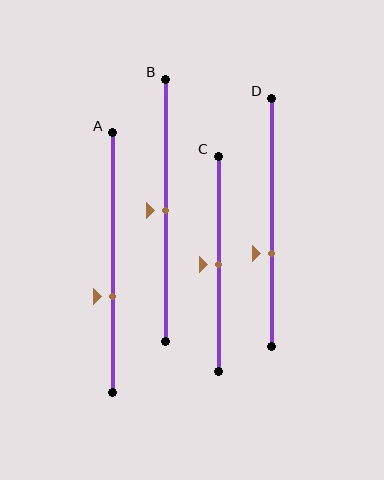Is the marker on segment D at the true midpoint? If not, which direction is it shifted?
No, the marker on segment D is shifted downward by about 13% of the segment length.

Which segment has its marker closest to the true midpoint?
Segment B has its marker closest to the true midpoint.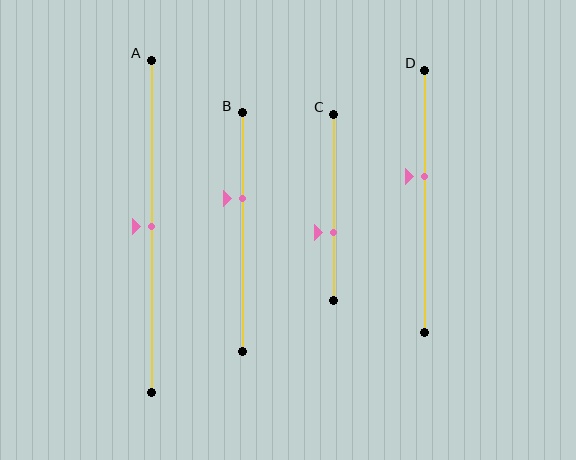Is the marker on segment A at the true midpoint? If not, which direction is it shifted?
Yes, the marker on segment A is at the true midpoint.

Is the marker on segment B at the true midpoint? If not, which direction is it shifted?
No, the marker on segment B is shifted upward by about 14% of the segment length.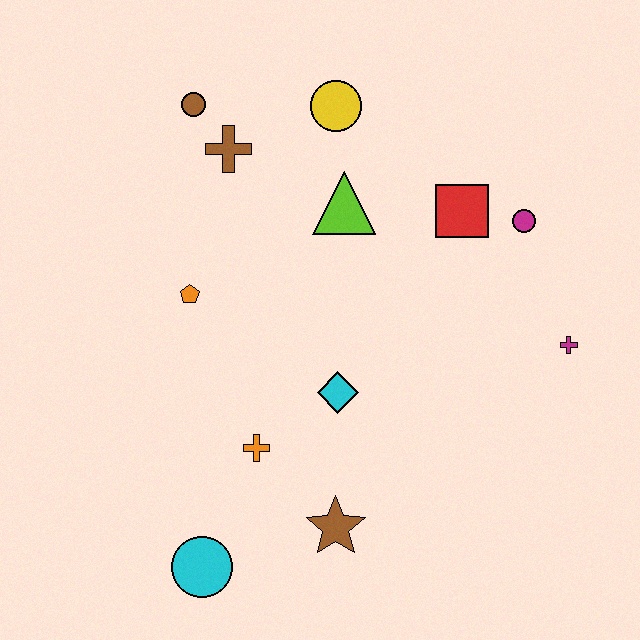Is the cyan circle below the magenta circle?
Yes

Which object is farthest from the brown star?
The brown circle is farthest from the brown star.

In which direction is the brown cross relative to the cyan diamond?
The brown cross is above the cyan diamond.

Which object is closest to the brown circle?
The brown cross is closest to the brown circle.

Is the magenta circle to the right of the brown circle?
Yes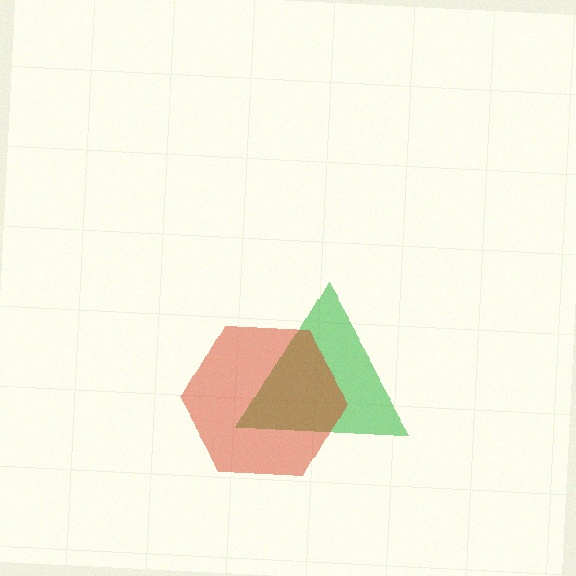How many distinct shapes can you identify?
There are 2 distinct shapes: a green triangle, a red hexagon.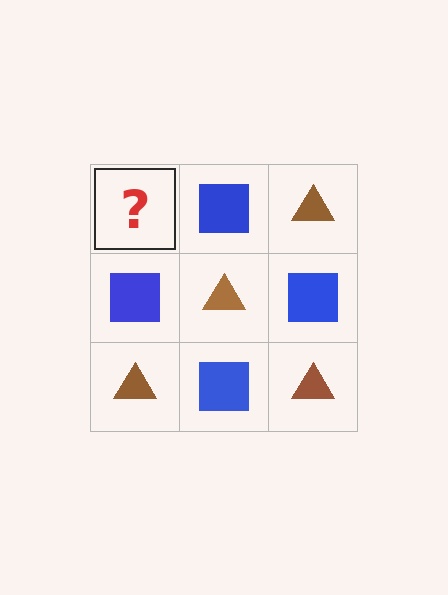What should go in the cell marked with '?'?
The missing cell should contain a brown triangle.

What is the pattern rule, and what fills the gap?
The rule is that it alternates brown triangle and blue square in a checkerboard pattern. The gap should be filled with a brown triangle.